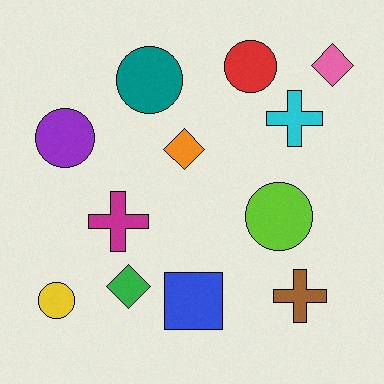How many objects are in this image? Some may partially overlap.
There are 12 objects.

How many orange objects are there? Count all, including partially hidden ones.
There is 1 orange object.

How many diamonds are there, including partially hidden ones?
There are 3 diamonds.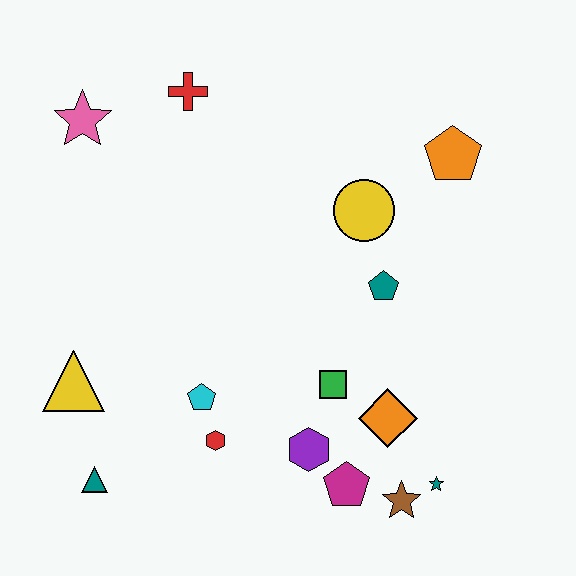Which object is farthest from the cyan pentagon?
The orange pentagon is farthest from the cyan pentagon.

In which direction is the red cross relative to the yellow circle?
The red cross is to the left of the yellow circle.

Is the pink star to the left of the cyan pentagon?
Yes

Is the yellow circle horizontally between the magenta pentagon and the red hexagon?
No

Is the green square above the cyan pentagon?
Yes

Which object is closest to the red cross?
The pink star is closest to the red cross.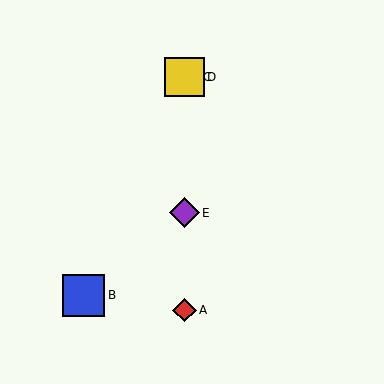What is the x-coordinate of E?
Object E is at x≈184.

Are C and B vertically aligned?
No, C is at x≈184 and B is at x≈84.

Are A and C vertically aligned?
Yes, both are at x≈184.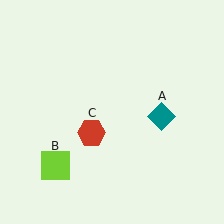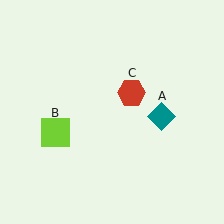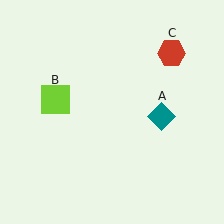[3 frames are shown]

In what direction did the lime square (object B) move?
The lime square (object B) moved up.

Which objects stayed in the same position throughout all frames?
Teal diamond (object A) remained stationary.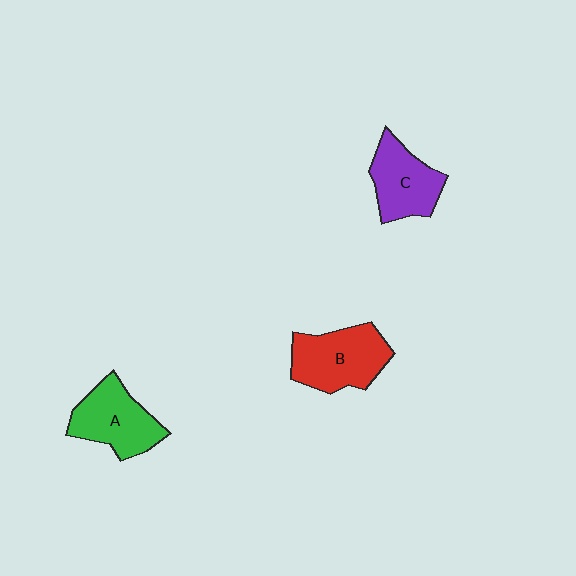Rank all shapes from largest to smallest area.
From largest to smallest: B (red), A (green), C (purple).